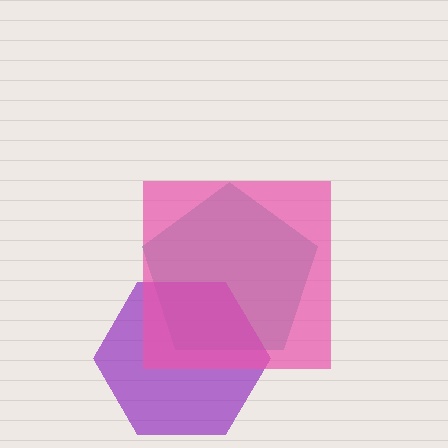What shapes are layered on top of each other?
The layered shapes are: a teal pentagon, a purple hexagon, a pink square.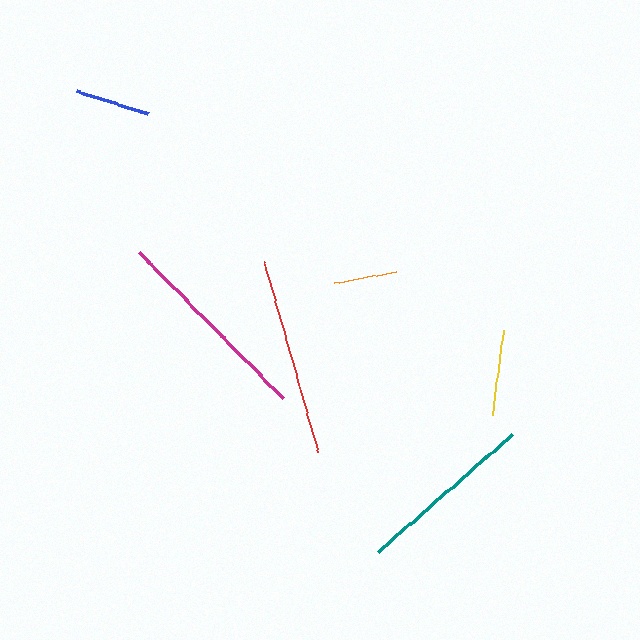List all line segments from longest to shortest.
From longest to shortest: magenta, red, teal, yellow, blue, orange.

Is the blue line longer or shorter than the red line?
The red line is longer than the blue line.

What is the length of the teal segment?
The teal segment is approximately 179 pixels long.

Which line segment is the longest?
The magenta line is the longest at approximately 205 pixels.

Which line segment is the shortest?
The orange line is the shortest at approximately 63 pixels.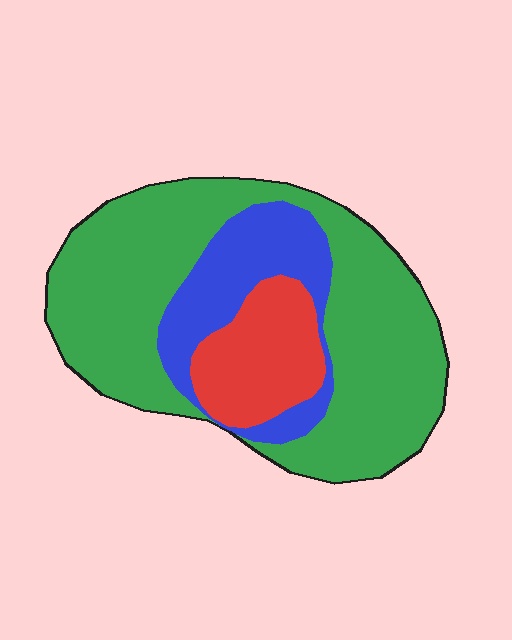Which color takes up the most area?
Green, at roughly 65%.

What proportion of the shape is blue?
Blue takes up about one fifth (1/5) of the shape.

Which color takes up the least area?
Red, at roughly 15%.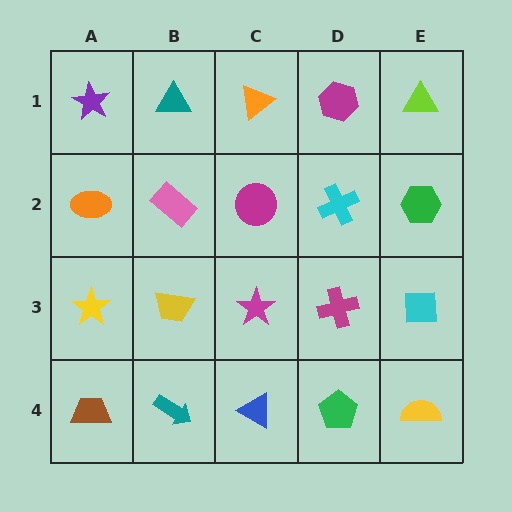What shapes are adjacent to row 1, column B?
A pink rectangle (row 2, column B), a purple star (row 1, column A), an orange triangle (row 1, column C).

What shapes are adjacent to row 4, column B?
A yellow trapezoid (row 3, column B), a brown trapezoid (row 4, column A), a blue triangle (row 4, column C).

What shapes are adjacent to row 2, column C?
An orange triangle (row 1, column C), a magenta star (row 3, column C), a pink rectangle (row 2, column B), a cyan cross (row 2, column D).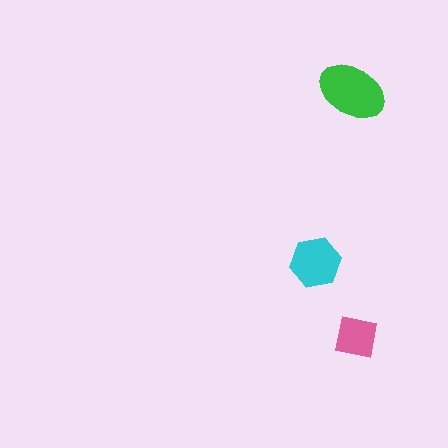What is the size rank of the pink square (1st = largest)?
3rd.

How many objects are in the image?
There are 3 objects in the image.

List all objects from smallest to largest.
The pink square, the cyan hexagon, the green ellipse.